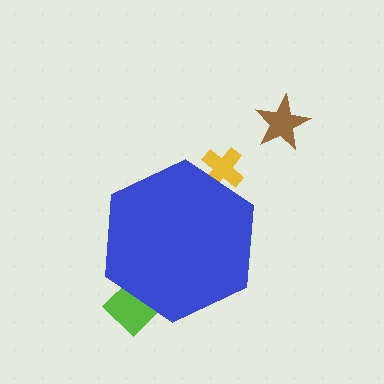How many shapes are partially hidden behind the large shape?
2 shapes are partially hidden.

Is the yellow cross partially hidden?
Yes, the yellow cross is partially hidden behind the blue hexagon.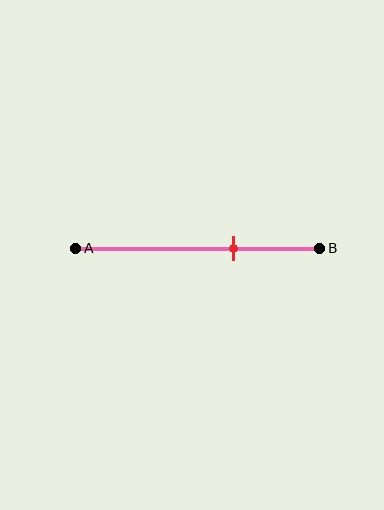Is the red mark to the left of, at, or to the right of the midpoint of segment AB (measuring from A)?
The red mark is to the right of the midpoint of segment AB.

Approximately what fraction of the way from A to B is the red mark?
The red mark is approximately 65% of the way from A to B.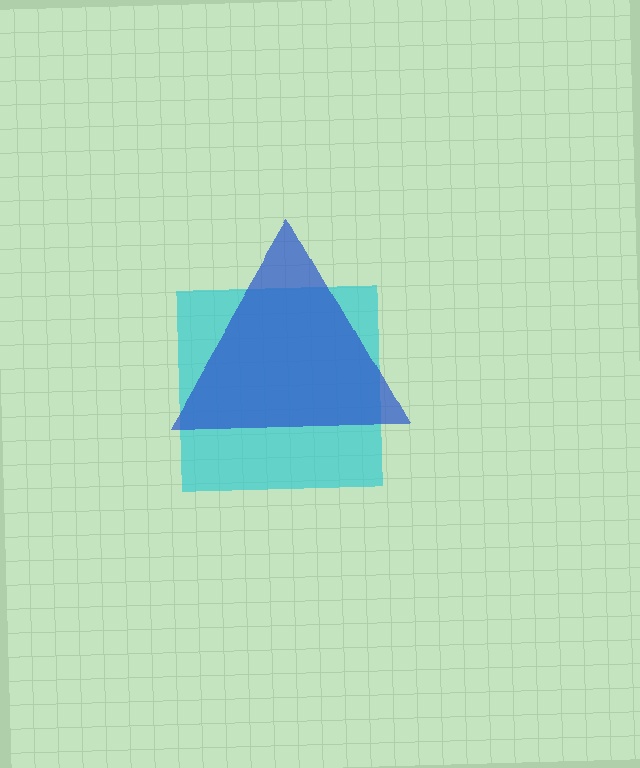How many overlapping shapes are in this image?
There are 2 overlapping shapes in the image.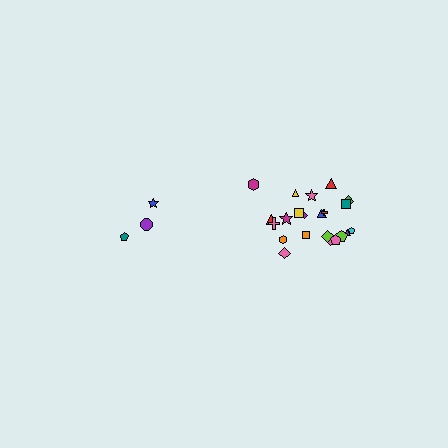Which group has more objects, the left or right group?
The right group.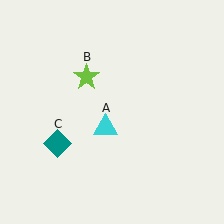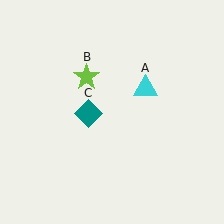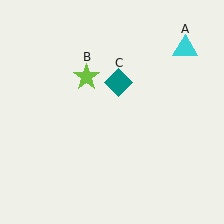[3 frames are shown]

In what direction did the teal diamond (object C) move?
The teal diamond (object C) moved up and to the right.